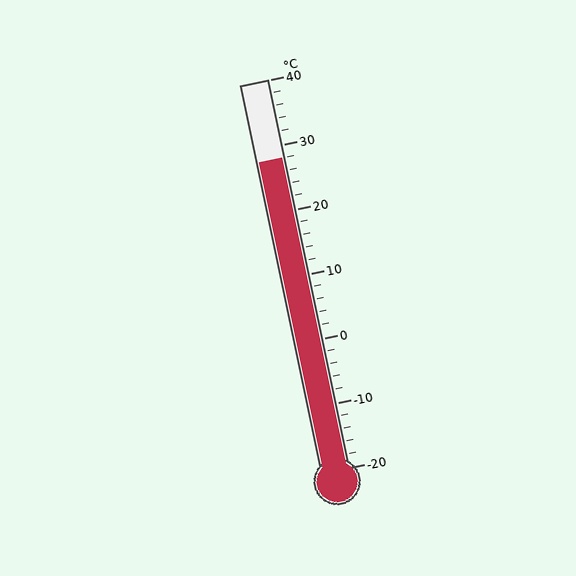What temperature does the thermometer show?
The thermometer shows approximately 28°C.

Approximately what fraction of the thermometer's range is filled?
The thermometer is filled to approximately 80% of its range.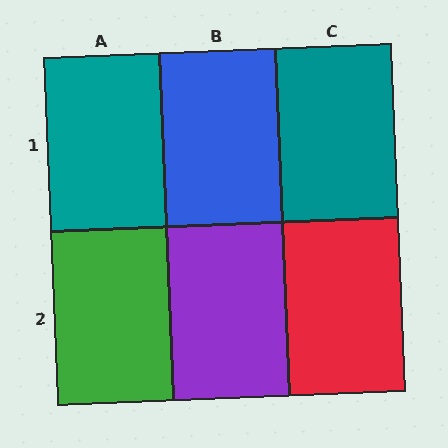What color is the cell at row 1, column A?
Teal.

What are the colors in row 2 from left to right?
Green, purple, red.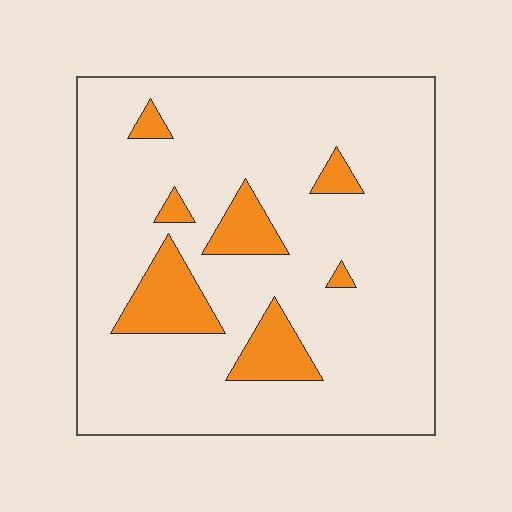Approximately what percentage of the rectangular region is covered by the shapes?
Approximately 15%.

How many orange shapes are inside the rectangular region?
7.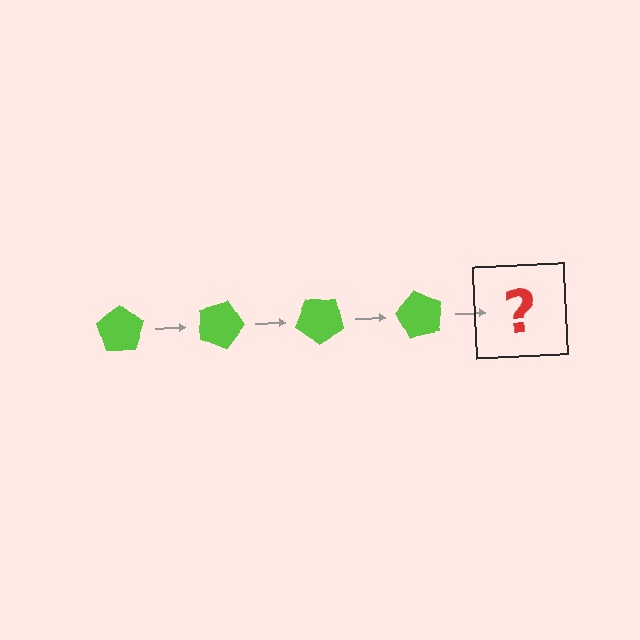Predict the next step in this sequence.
The next step is a lime pentagon rotated 80 degrees.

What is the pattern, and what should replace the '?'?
The pattern is that the pentagon rotates 20 degrees each step. The '?' should be a lime pentagon rotated 80 degrees.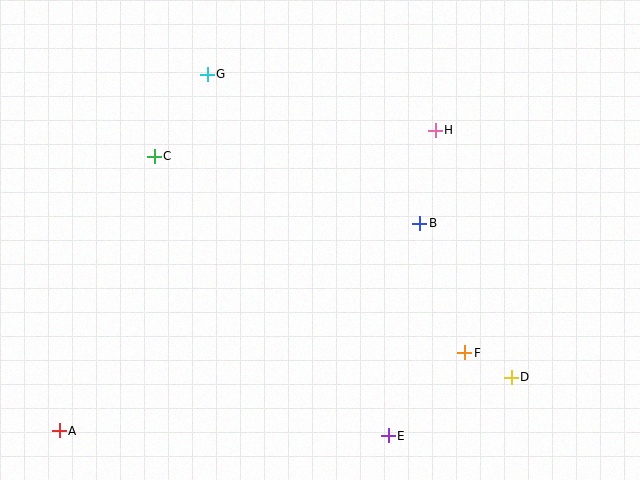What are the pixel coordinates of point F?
Point F is at (465, 353).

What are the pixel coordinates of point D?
Point D is at (511, 377).